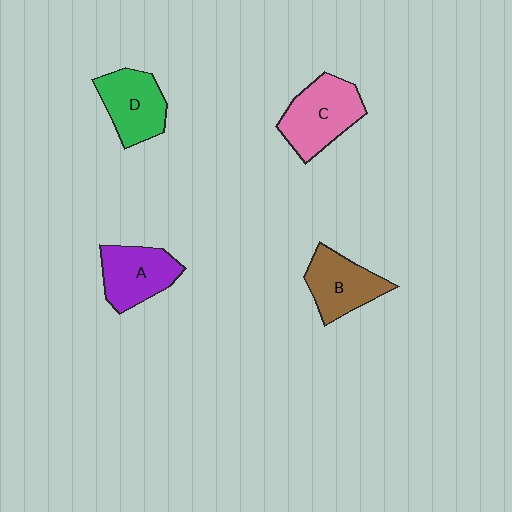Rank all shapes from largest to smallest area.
From largest to smallest: C (pink), A (purple), D (green), B (brown).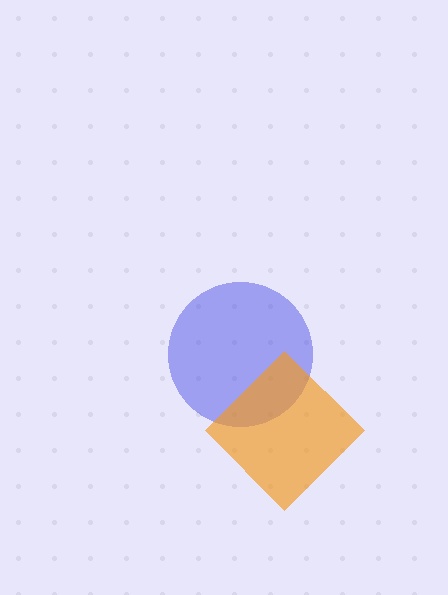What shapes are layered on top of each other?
The layered shapes are: a blue circle, an orange diamond.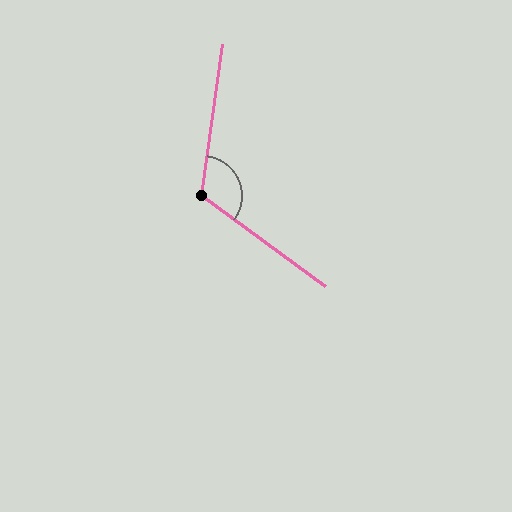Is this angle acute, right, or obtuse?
It is obtuse.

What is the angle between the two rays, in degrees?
Approximately 119 degrees.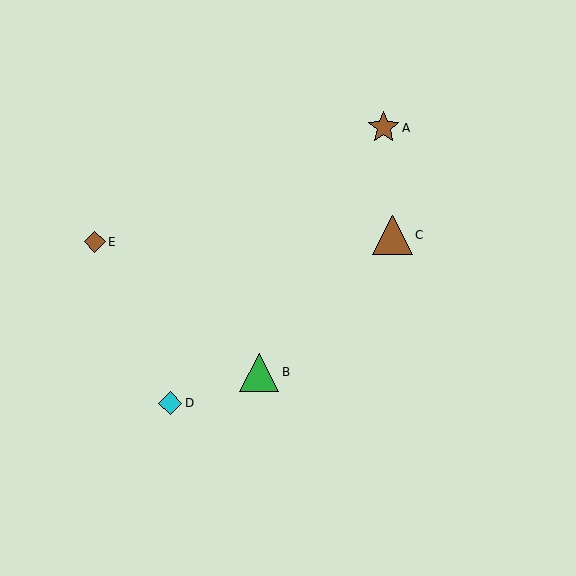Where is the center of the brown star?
The center of the brown star is at (384, 128).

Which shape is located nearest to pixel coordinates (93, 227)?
The brown diamond (labeled E) at (95, 242) is nearest to that location.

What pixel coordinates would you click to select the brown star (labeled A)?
Click at (384, 128) to select the brown star A.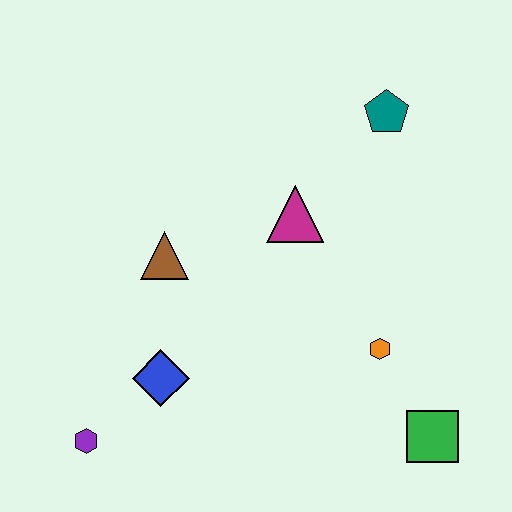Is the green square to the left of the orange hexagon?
No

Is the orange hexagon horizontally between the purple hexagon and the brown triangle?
No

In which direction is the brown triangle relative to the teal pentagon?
The brown triangle is to the left of the teal pentagon.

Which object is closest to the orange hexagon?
The green square is closest to the orange hexagon.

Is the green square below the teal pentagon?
Yes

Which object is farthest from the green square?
The purple hexagon is farthest from the green square.